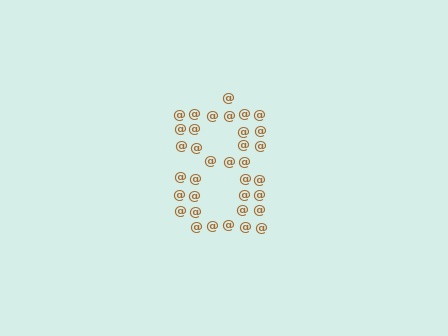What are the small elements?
The small elements are at signs.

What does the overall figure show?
The overall figure shows the digit 8.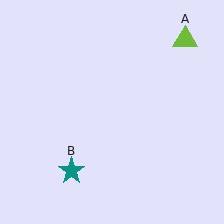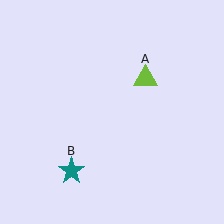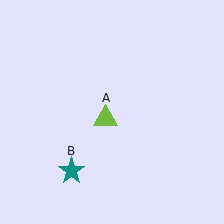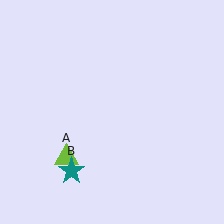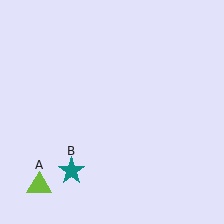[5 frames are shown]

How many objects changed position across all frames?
1 object changed position: lime triangle (object A).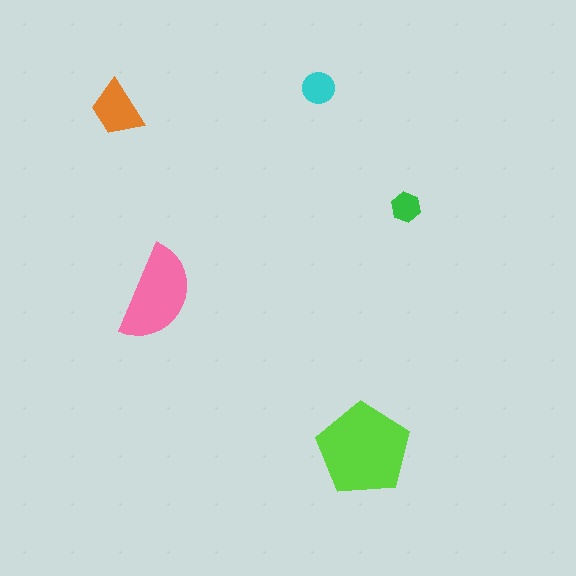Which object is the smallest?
The green hexagon.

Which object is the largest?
The lime pentagon.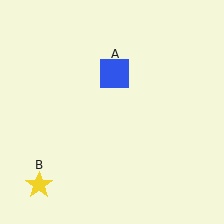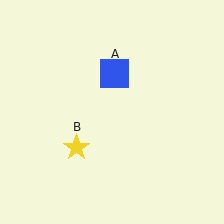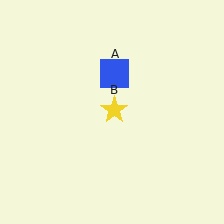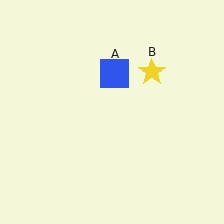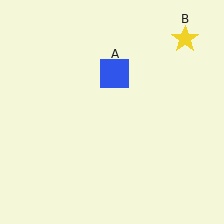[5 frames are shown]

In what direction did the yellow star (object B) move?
The yellow star (object B) moved up and to the right.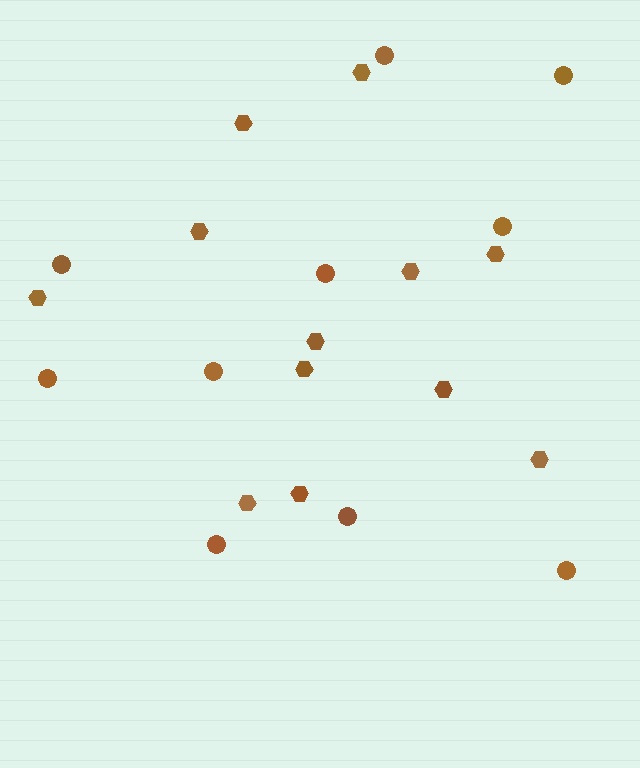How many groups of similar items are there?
There are 2 groups: one group of circles (10) and one group of hexagons (12).